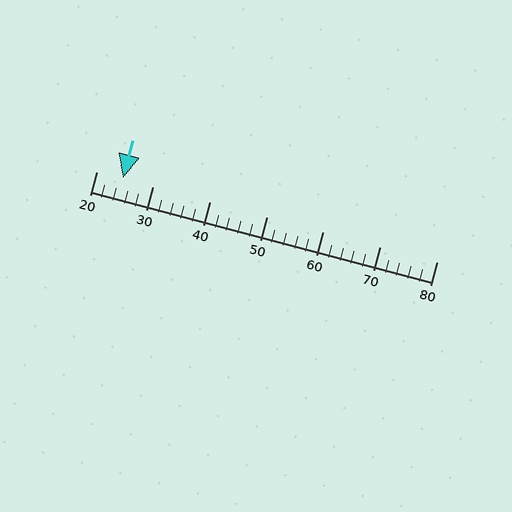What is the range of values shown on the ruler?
The ruler shows values from 20 to 80.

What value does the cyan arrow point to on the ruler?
The cyan arrow points to approximately 25.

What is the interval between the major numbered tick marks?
The major tick marks are spaced 10 units apart.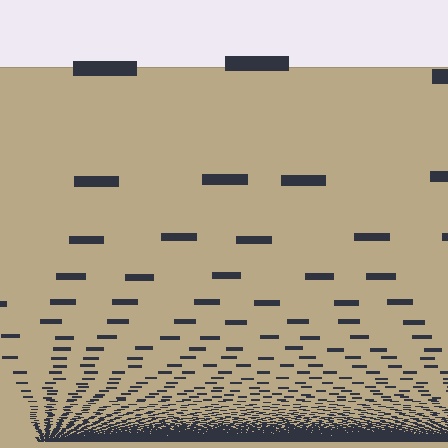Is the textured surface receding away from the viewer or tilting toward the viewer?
The surface appears to tilt toward the viewer. Texture elements get larger and sparser toward the top.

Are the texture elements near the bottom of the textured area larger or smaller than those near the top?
Smaller. The gradient is inverted — elements near the bottom are smaller and denser.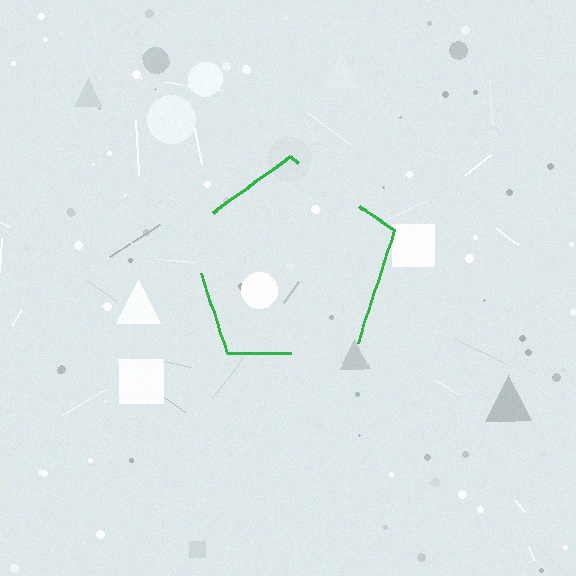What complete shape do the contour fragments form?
The contour fragments form a pentagon.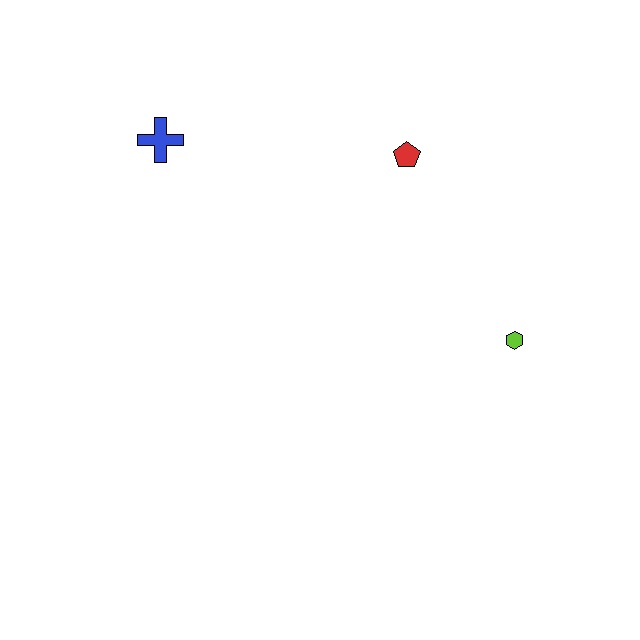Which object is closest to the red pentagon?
The lime hexagon is closest to the red pentagon.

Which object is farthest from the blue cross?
The lime hexagon is farthest from the blue cross.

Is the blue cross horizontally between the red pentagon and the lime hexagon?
No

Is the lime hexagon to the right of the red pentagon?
Yes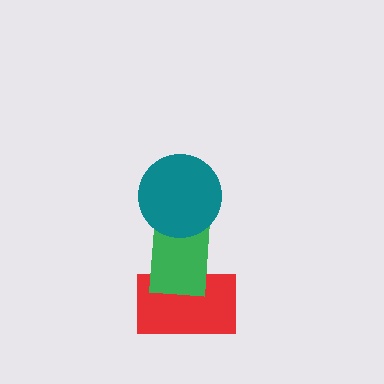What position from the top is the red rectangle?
The red rectangle is 3rd from the top.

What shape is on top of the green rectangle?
The teal circle is on top of the green rectangle.